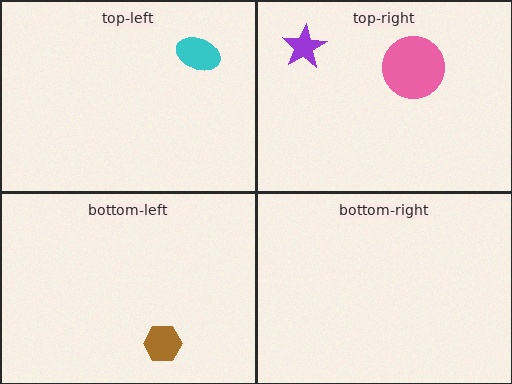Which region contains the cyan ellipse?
The top-left region.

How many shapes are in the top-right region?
2.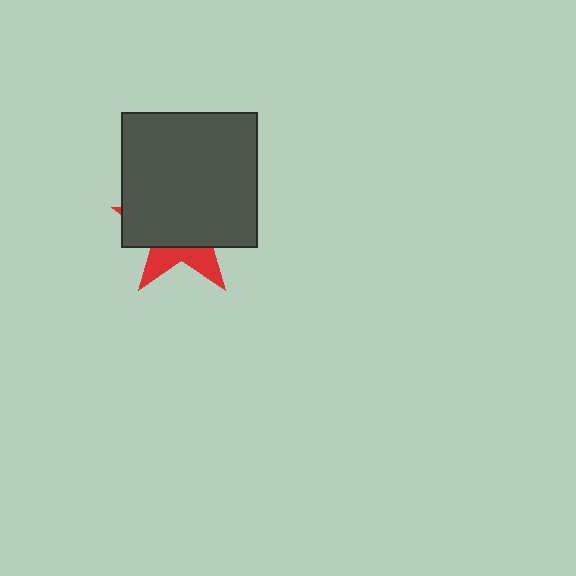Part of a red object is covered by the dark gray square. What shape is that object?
It is a star.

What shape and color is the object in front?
The object in front is a dark gray square.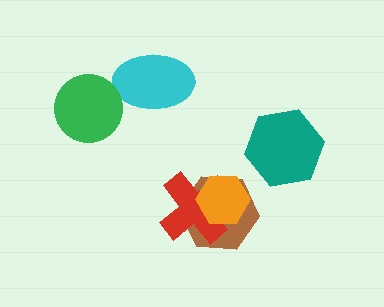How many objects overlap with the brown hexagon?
2 objects overlap with the brown hexagon.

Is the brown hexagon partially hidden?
Yes, it is partially covered by another shape.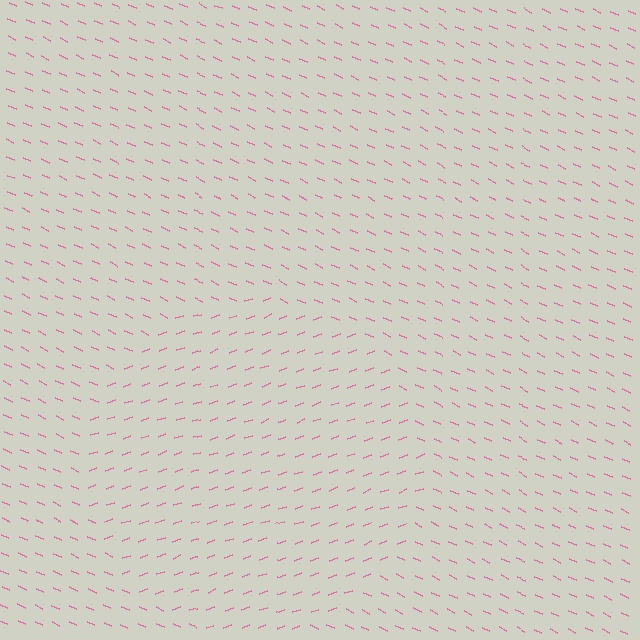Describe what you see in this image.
The image is filled with small pink line segments. A circle region in the image has lines oriented differently from the surrounding lines, creating a visible texture boundary.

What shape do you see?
I see a circle.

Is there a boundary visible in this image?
Yes, there is a texture boundary formed by a change in line orientation.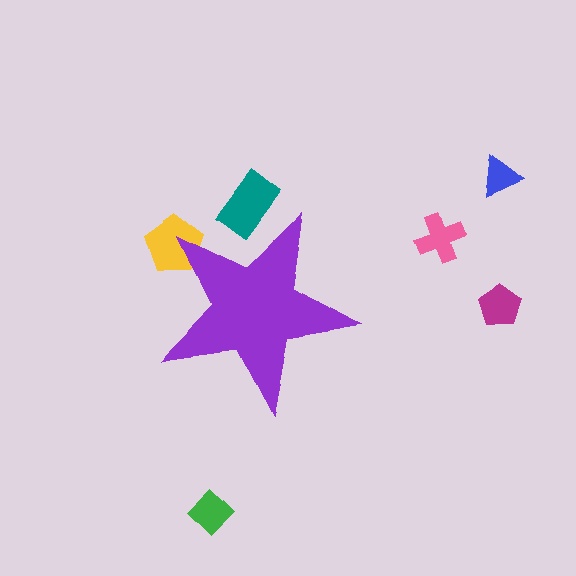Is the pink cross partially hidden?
No, the pink cross is fully visible.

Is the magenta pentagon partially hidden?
No, the magenta pentagon is fully visible.